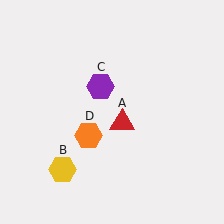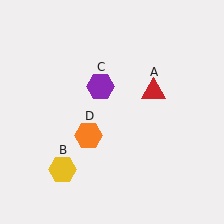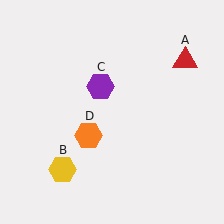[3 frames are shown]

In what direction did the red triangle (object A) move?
The red triangle (object A) moved up and to the right.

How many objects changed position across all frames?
1 object changed position: red triangle (object A).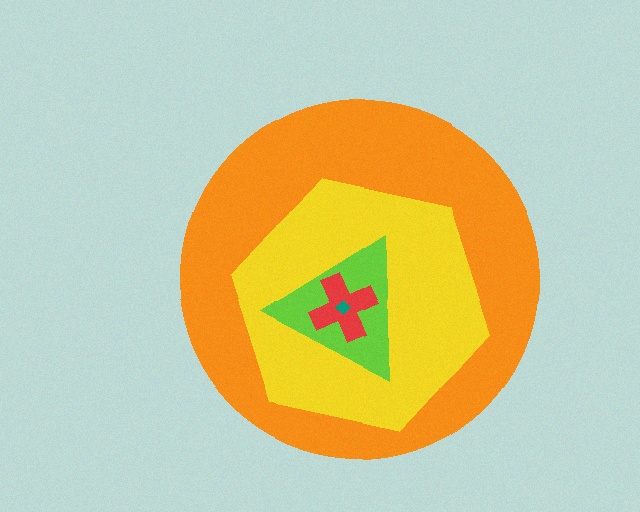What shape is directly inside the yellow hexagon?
The lime triangle.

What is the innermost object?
The teal diamond.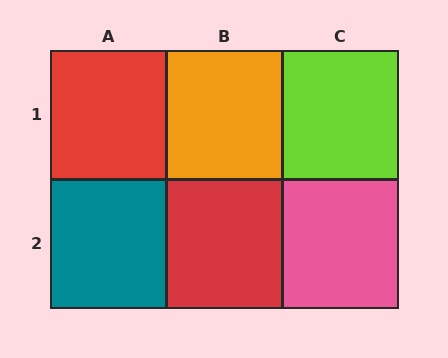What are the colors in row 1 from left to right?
Red, orange, lime.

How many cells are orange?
1 cell is orange.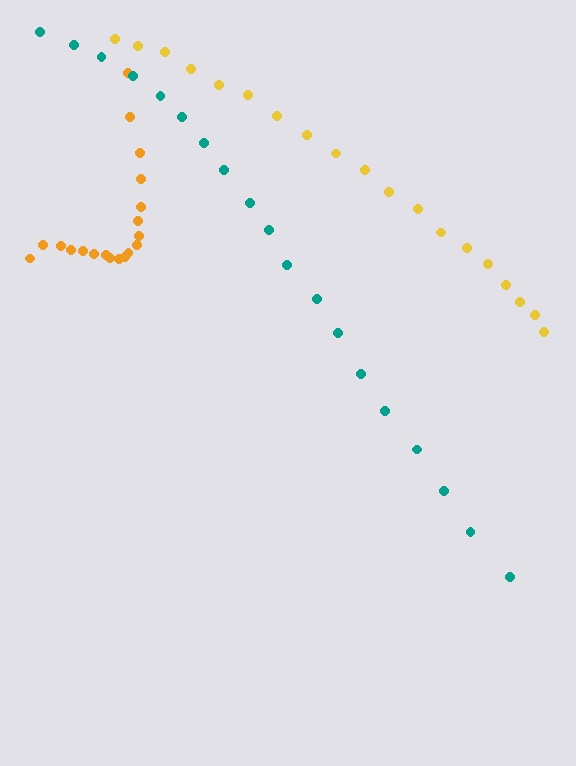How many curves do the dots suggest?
There are 3 distinct paths.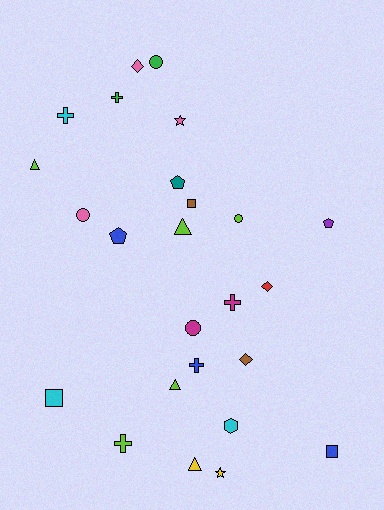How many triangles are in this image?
There are 4 triangles.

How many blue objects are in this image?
There are 3 blue objects.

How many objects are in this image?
There are 25 objects.